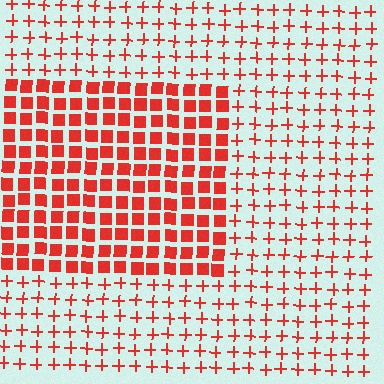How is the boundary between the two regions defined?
The boundary is defined by a change in element shape: squares inside vs. plus signs outside. All elements share the same color and spacing.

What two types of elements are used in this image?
The image uses squares inside the rectangle region and plus signs outside it.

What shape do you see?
I see a rectangle.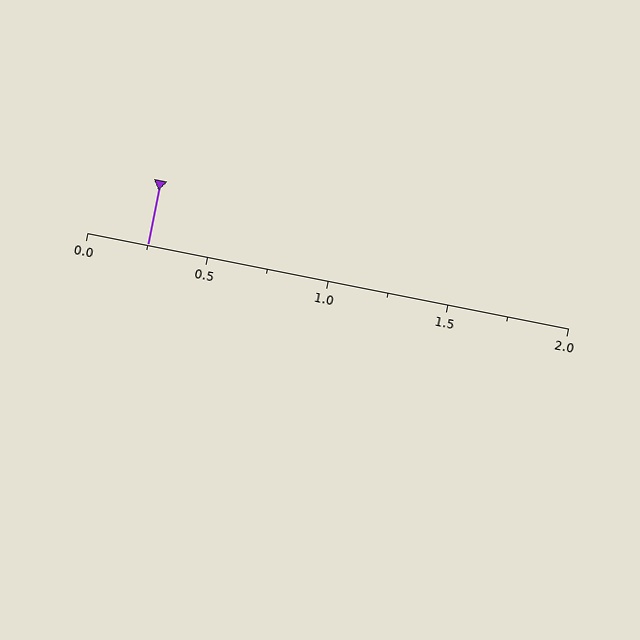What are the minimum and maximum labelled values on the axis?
The axis runs from 0.0 to 2.0.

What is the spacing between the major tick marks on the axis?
The major ticks are spaced 0.5 apart.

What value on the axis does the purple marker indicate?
The marker indicates approximately 0.25.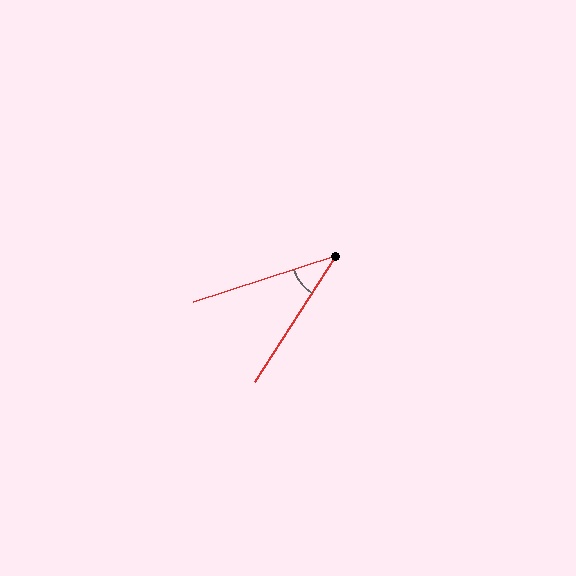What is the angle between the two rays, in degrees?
Approximately 39 degrees.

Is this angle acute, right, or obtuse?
It is acute.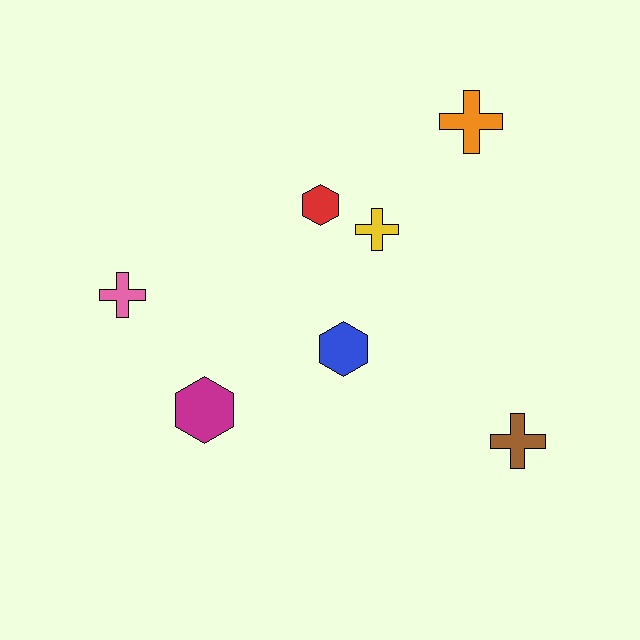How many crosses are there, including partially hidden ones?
There are 4 crosses.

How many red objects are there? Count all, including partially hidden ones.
There is 1 red object.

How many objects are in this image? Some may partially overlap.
There are 7 objects.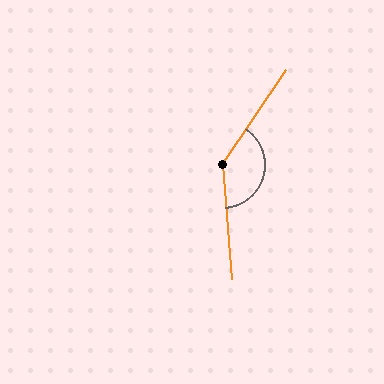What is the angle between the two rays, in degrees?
Approximately 141 degrees.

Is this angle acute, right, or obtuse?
It is obtuse.